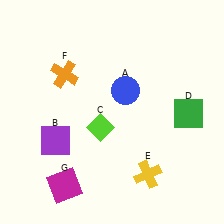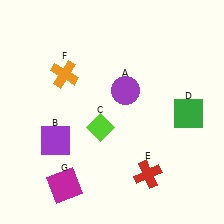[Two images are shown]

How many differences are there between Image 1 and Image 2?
There are 2 differences between the two images.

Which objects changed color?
A changed from blue to purple. E changed from yellow to red.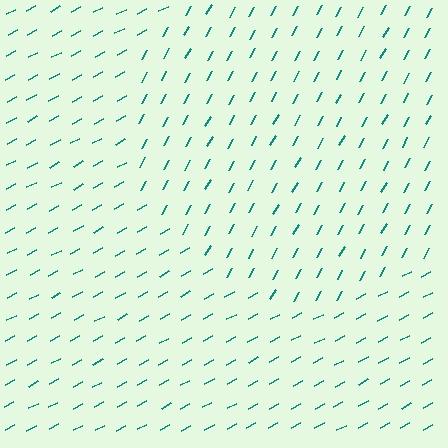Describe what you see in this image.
The image is filled with small teal line segments. A circle region in the image has lines oriented differently from the surrounding lines, creating a visible texture boundary.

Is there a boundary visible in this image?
Yes, there is a texture boundary formed by a change in line orientation.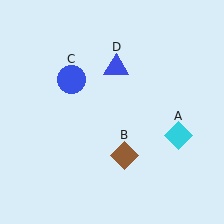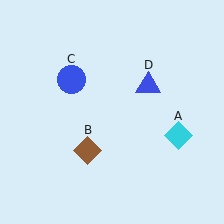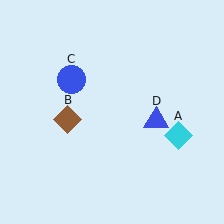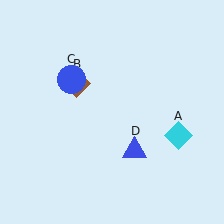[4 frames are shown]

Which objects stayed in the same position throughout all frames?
Cyan diamond (object A) and blue circle (object C) remained stationary.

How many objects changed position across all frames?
2 objects changed position: brown diamond (object B), blue triangle (object D).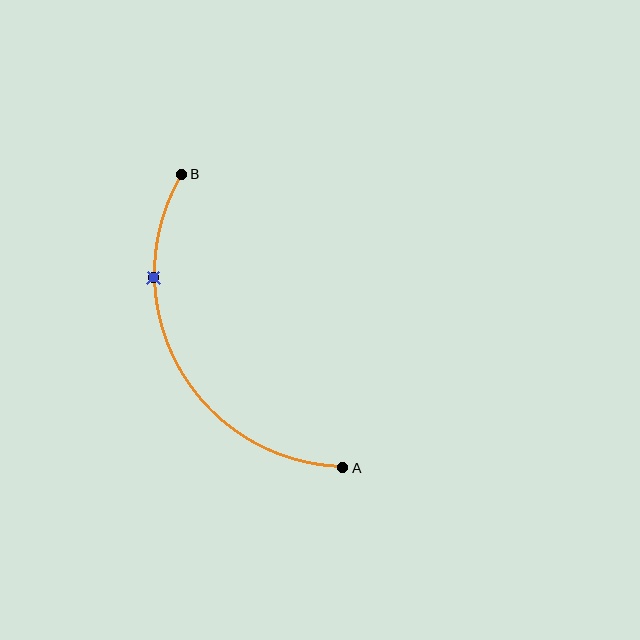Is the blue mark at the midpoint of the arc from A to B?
No. The blue mark lies on the arc but is closer to endpoint B. The arc midpoint would be at the point on the curve equidistant along the arc from both A and B.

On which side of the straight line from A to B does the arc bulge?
The arc bulges to the left of the straight line connecting A and B.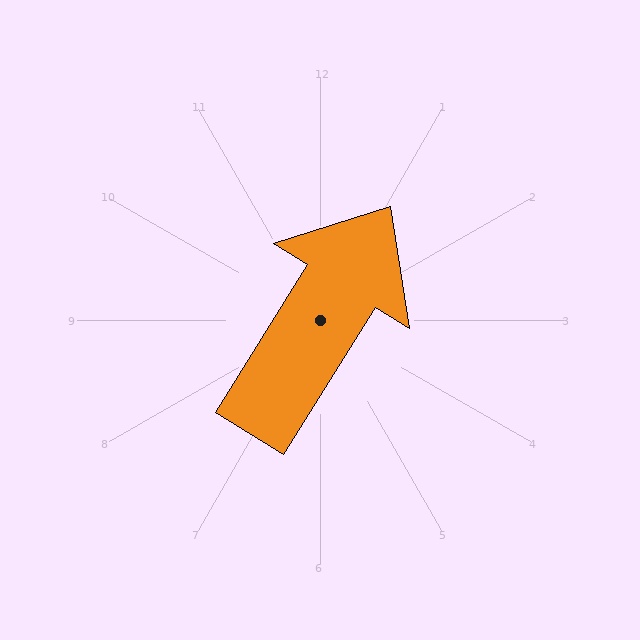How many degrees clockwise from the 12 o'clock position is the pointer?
Approximately 32 degrees.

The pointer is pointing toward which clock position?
Roughly 1 o'clock.